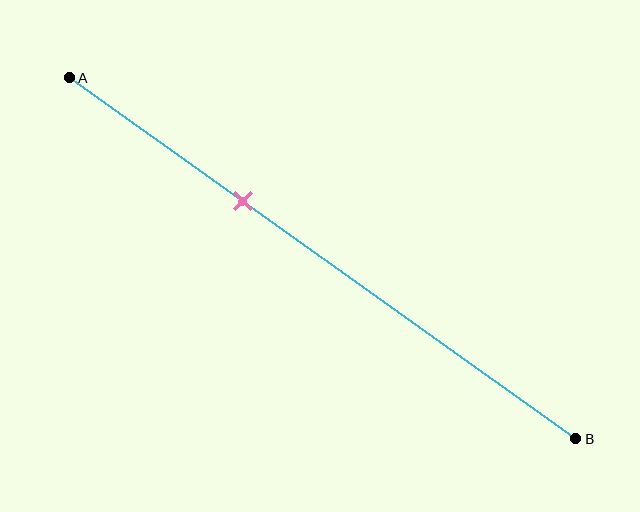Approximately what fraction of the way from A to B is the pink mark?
The pink mark is approximately 35% of the way from A to B.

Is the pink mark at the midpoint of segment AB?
No, the mark is at about 35% from A, not at the 50% midpoint.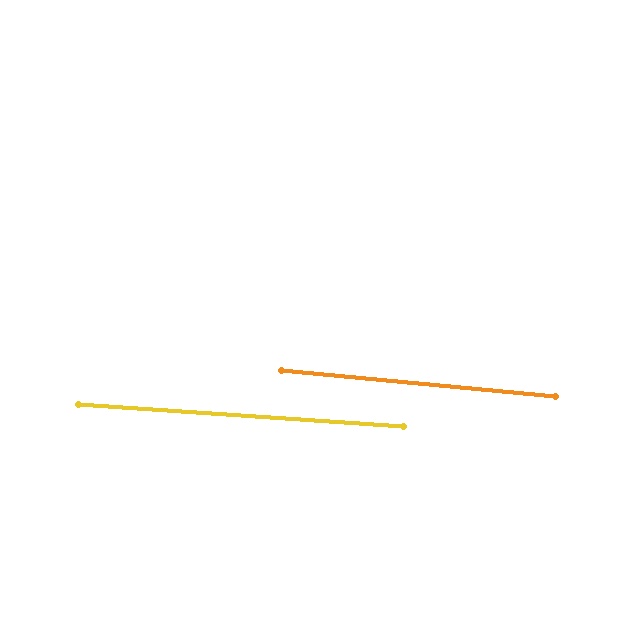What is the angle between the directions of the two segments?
Approximately 1 degree.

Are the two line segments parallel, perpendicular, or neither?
Parallel — their directions differ by only 1.4°.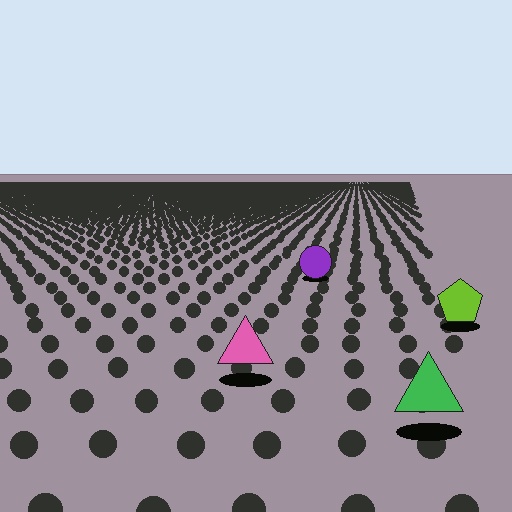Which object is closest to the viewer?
The green triangle is closest. The texture marks near it are larger and more spread out.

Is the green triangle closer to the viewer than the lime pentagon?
Yes. The green triangle is closer — you can tell from the texture gradient: the ground texture is coarser near it.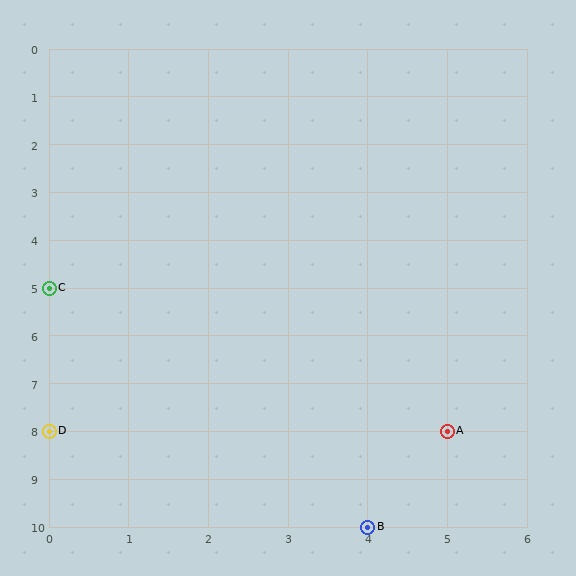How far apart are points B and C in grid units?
Points B and C are 4 columns and 5 rows apart (about 6.4 grid units diagonally).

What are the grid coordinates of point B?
Point B is at grid coordinates (4, 10).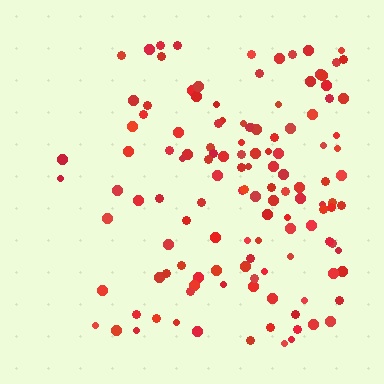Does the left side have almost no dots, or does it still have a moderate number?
Still a moderate number, just noticeably fewer than the right.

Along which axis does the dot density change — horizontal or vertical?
Horizontal.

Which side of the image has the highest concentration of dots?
The right.